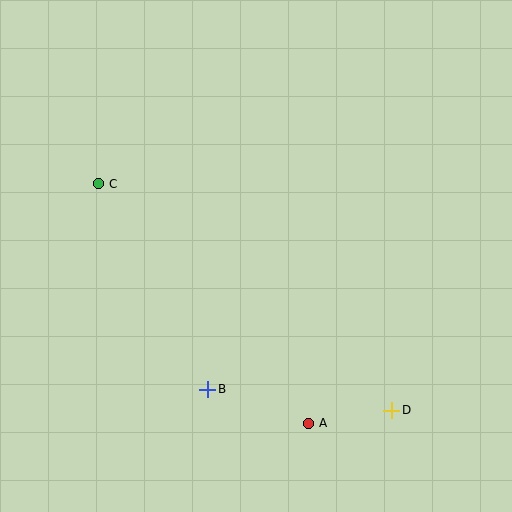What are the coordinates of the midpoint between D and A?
The midpoint between D and A is at (350, 417).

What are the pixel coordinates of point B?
Point B is at (208, 389).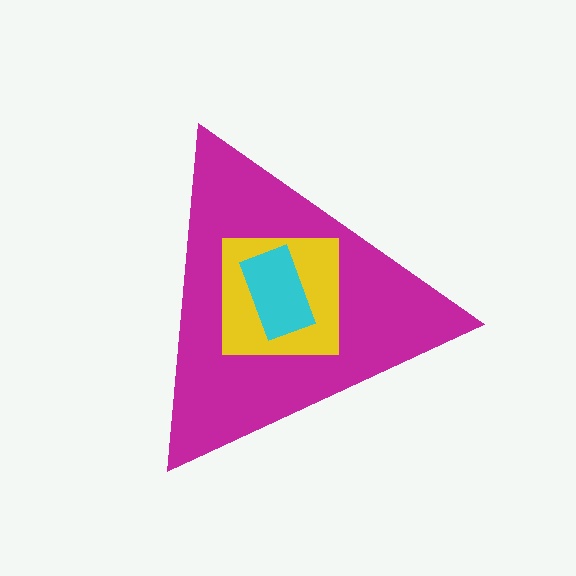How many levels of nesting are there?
3.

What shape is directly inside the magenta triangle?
The yellow square.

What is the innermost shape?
The cyan rectangle.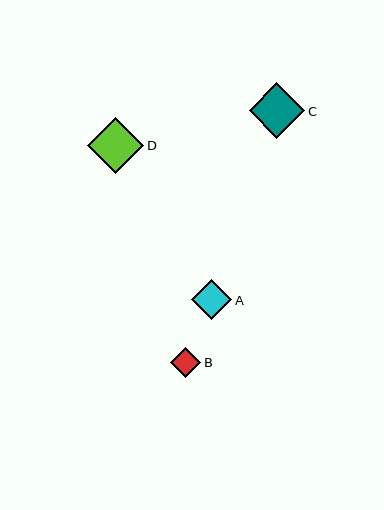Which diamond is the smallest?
Diamond B is the smallest with a size of approximately 30 pixels.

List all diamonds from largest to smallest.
From largest to smallest: D, C, A, B.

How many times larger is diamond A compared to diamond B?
Diamond A is approximately 1.3 times the size of diamond B.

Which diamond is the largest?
Diamond D is the largest with a size of approximately 56 pixels.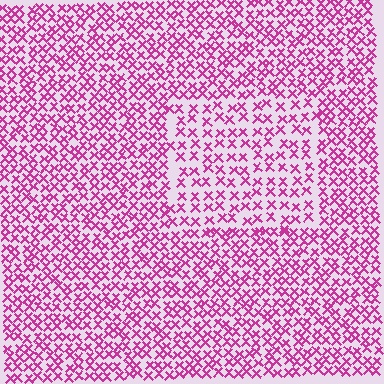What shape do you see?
I see a rectangle.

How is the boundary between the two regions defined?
The boundary is defined by a change in element density (approximately 1.6x ratio). All elements are the same color, size, and shape.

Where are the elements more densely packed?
The elements are more densely packed outside the rectangle boundary.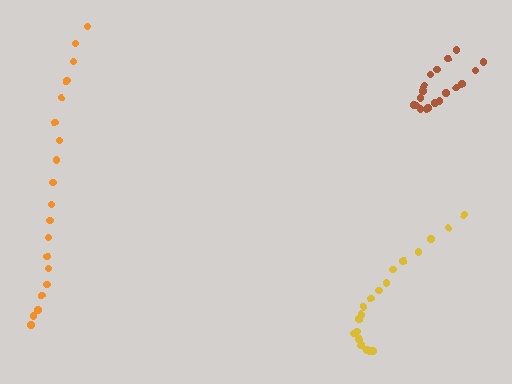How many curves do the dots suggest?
There are 3 distinct paths.